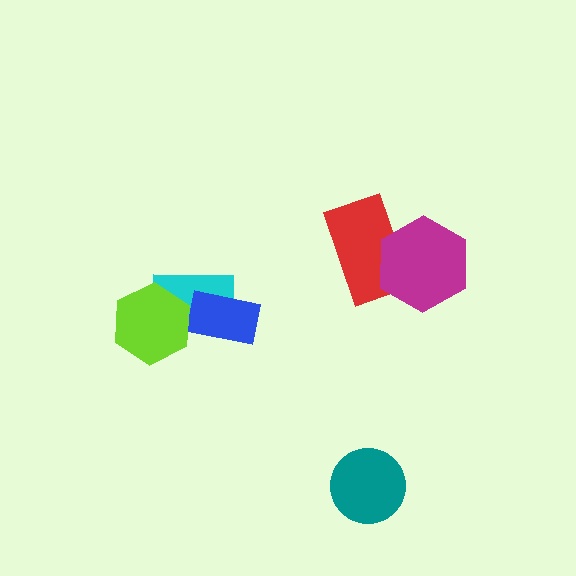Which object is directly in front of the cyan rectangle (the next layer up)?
The blue rectangle is directly in front of the cyan rectangle.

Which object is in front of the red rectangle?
The magenta hexagon is in front of the red rectangle.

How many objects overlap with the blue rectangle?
1 object overlaps with the blue rectangle.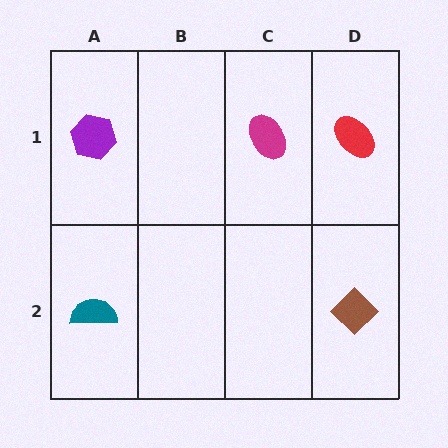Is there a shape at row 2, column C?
No, that cell is empty.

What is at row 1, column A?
A purple hexagon.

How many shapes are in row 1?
3 shapes.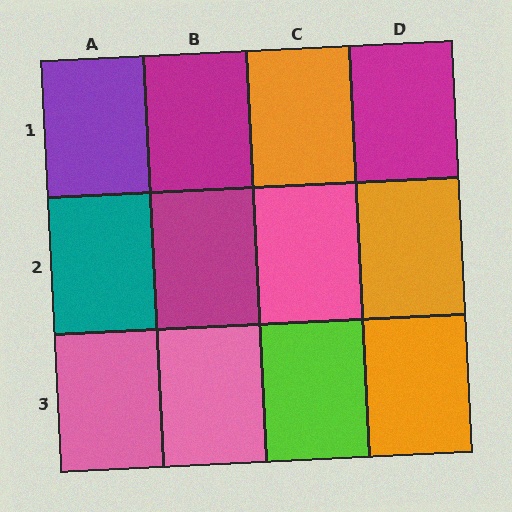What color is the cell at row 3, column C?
Lime.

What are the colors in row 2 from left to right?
Teal, magenta, pink, orange.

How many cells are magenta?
3 cells are magenta.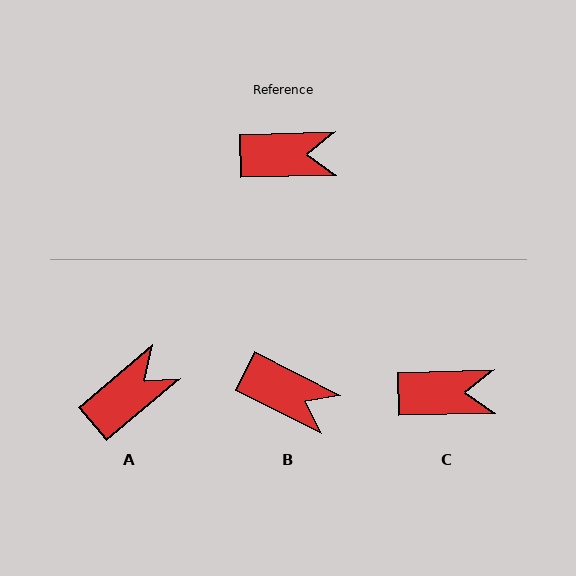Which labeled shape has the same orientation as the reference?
C.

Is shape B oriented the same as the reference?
No, it is off by about 28 degrees.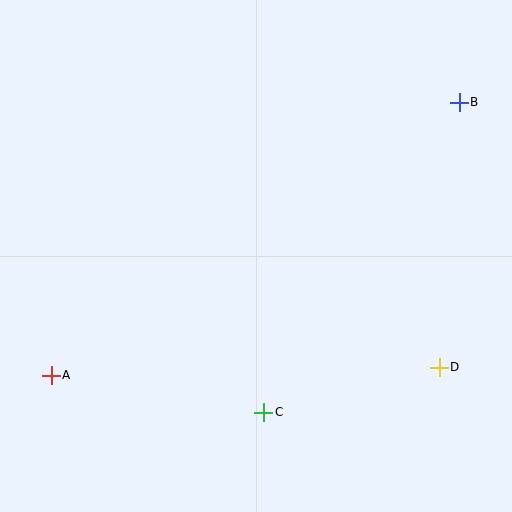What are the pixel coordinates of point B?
Point B is at (459, 102).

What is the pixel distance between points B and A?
The distance between B and A is 491 pixels.